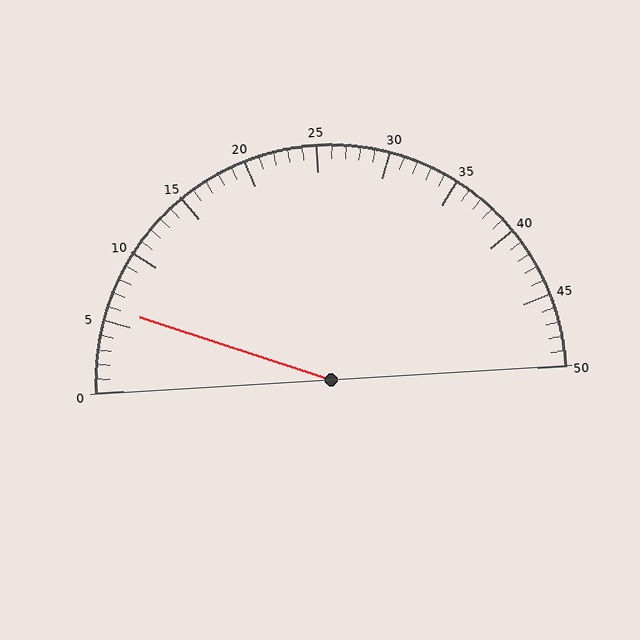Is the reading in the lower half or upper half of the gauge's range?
The reading is in the lower half of the range (0 to 50).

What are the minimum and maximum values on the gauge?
The gauge ranges from 0 to 50.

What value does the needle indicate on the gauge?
The needle indicates approximately 6.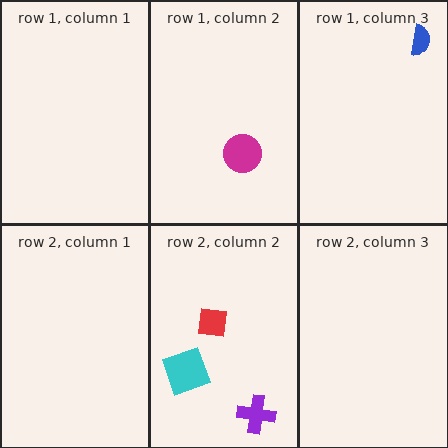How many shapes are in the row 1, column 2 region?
1.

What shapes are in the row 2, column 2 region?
The purple cross, the cyan square, the red square.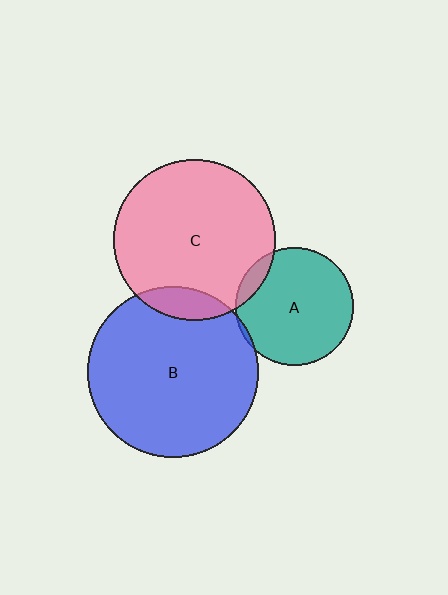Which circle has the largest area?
Circle B (blue).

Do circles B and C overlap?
Yes.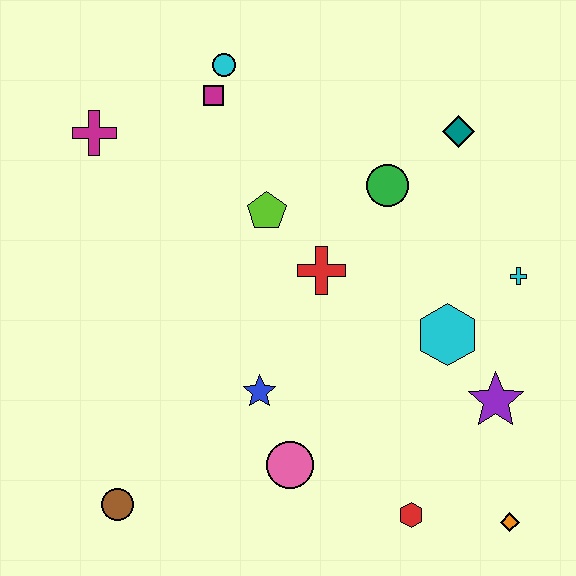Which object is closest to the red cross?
The lime pentagon is closest to the red cross.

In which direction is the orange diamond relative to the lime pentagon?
The orange diamond is below the lime pentagon.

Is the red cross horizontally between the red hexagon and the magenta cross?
Yes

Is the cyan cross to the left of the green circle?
No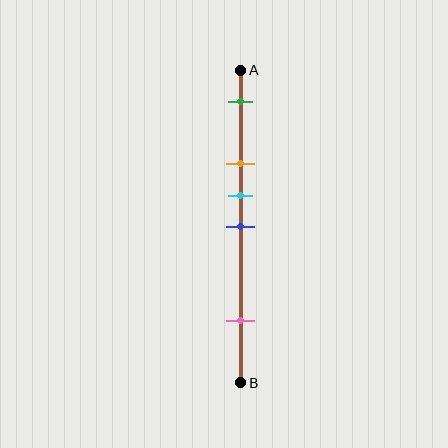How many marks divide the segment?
There are 5 marks dividing the segment.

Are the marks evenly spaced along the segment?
No, the marks are not evenly spaced.